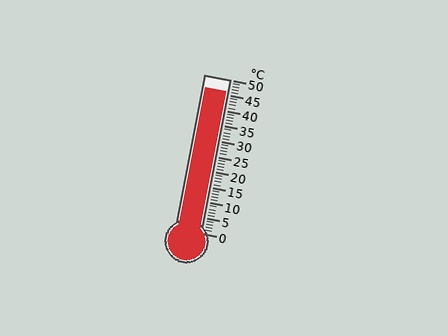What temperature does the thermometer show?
The thermometer shows approximately 46°C.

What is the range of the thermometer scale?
The thermometer scale ranges from 0°C to 50°C.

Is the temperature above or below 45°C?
The temperature is above 45°C.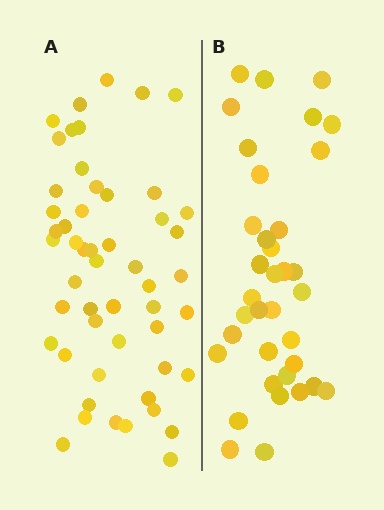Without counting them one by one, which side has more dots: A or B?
Region A (the left region) has more dots.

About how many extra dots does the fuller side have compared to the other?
Region A has approximately 15 more dots than region B.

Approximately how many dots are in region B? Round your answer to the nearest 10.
About 40 dots. (The exact count is 36, which rounds to 40.)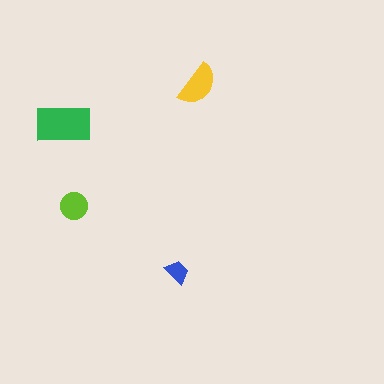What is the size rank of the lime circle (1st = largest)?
3rd.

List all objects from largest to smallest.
The green rectangle, the yellow semicircle, the lime circle, the blue trapezoid.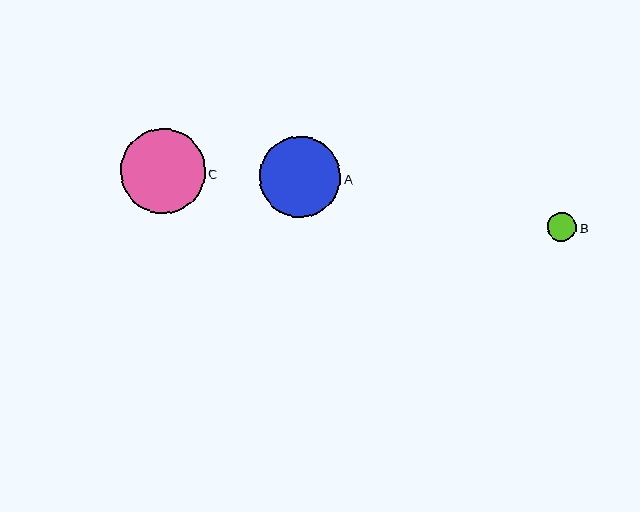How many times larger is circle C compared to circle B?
Circle C is approximately 2.9 times the size of circle B.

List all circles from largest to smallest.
From largest to smallest: C, A, B.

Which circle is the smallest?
Circle B is the smallest with a size of approximately 29 pixels.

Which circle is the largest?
Circle C is the largest with a size of approximately 85 pixels.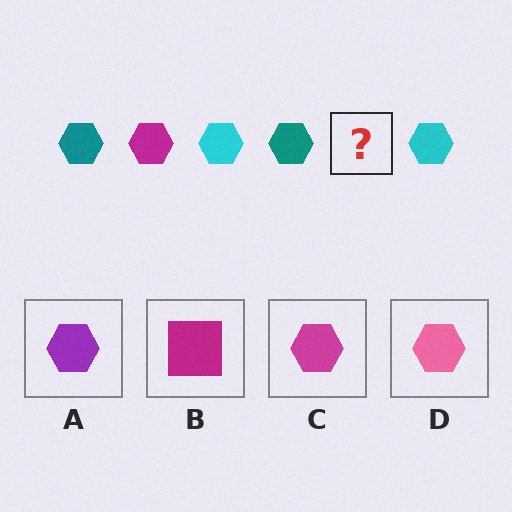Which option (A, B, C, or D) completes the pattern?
C.